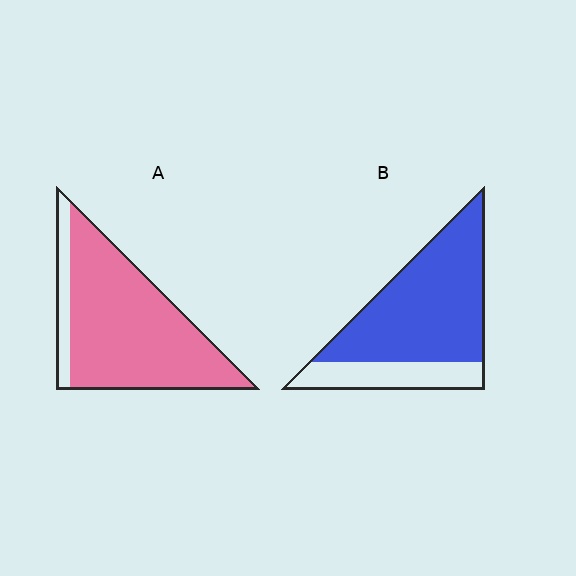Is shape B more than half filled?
Yes.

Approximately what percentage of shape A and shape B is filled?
A is approximately 85% and B is approximately 75%.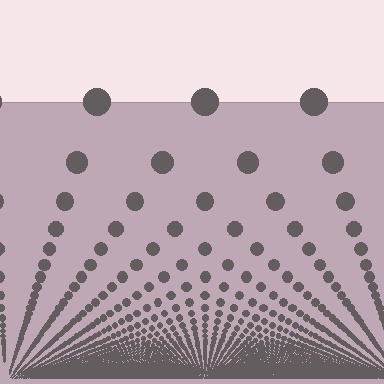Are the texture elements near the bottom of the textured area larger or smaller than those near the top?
Smaller. The gradient is inverted — elements near the bottom are smaller and denser.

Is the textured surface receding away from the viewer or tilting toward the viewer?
The surface appears to tilt toward the viewer. Texture elements get larger and sparser toward the top.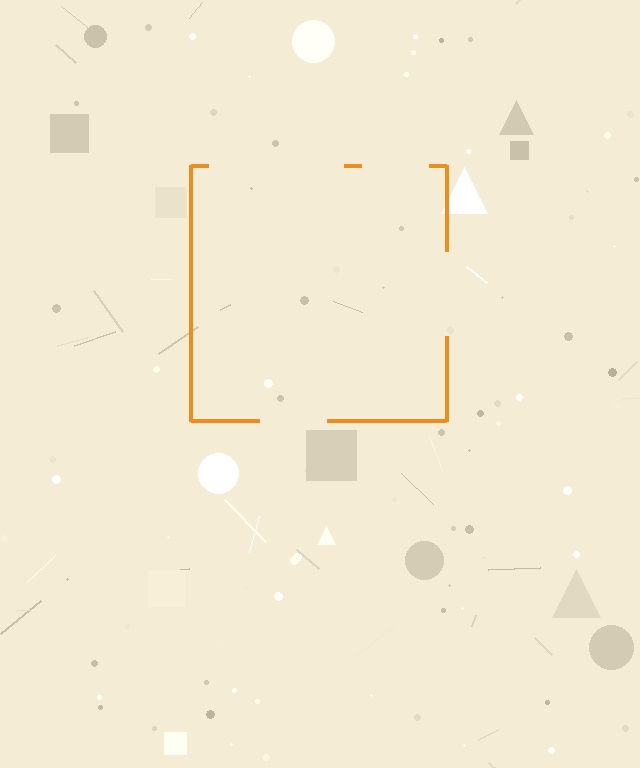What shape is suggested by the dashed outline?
The dashed outline suggests a square.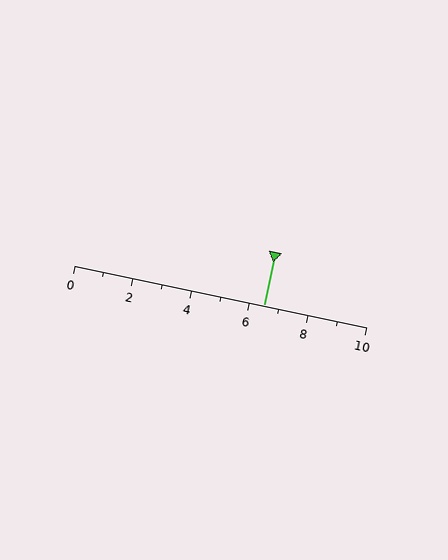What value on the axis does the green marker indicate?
The marker indicates approximately 6.5.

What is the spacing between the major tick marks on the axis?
The major ticks are spaced 2 apart.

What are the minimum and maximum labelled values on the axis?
The axis runs from 0 to 10.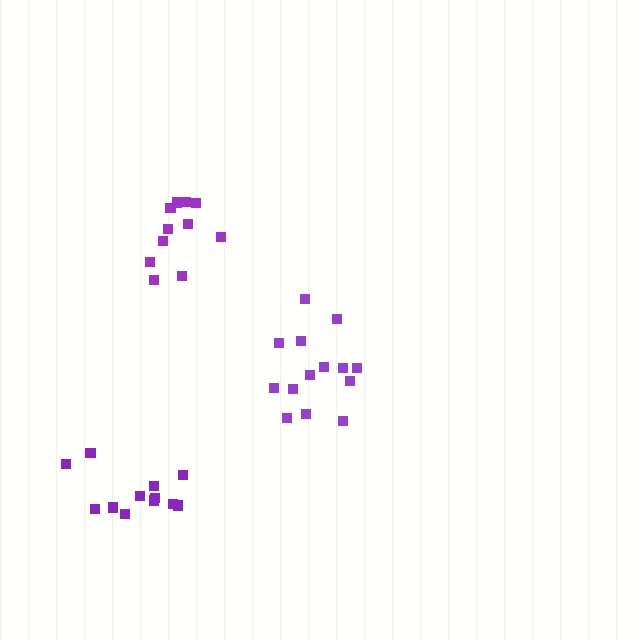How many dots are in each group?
Group 1: 12 dots, Group 2: 14 dots, Group 3: 11 dots (37 total).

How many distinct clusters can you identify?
There are 3 distinct clusters.